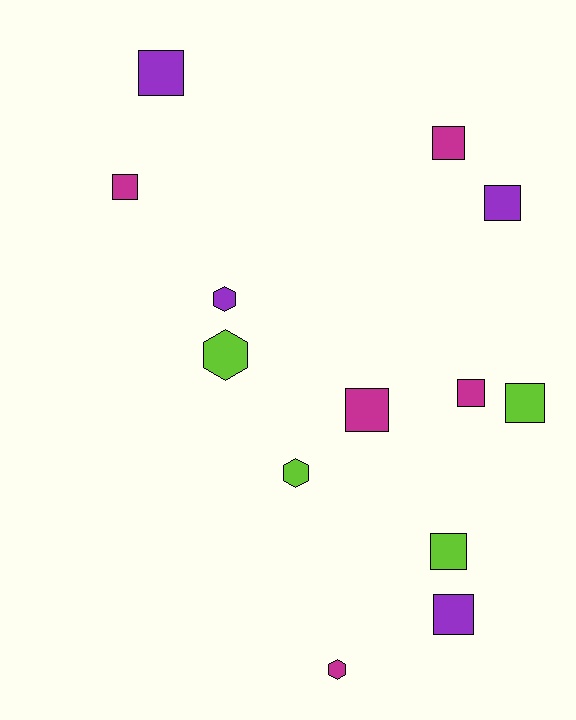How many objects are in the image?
There are 13 objects.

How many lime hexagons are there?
There are 2 lime hexagons.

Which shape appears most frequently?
Square, with 9 objects.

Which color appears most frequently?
Magenta, with 5 objects.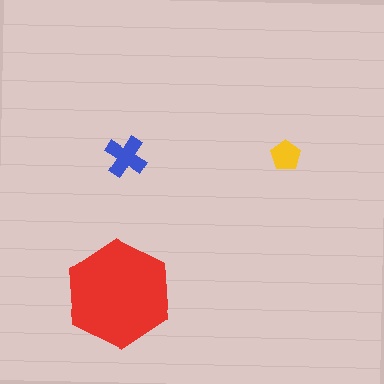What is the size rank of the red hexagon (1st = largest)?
1st.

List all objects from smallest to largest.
The yellow pentagon, the blue cross, the red hexagon.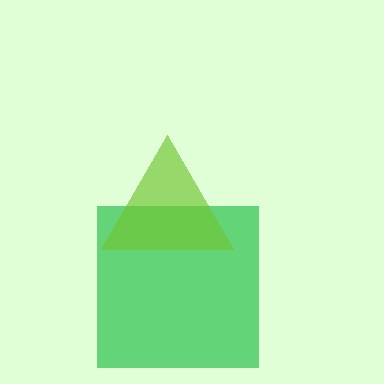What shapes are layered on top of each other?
The layered shapes are: a green square, a lime triangle.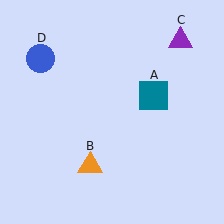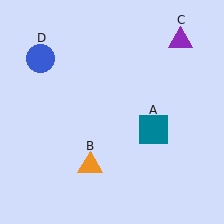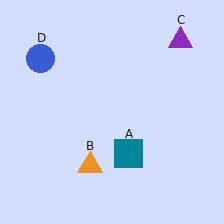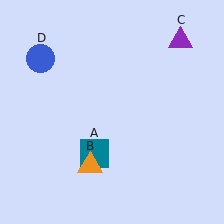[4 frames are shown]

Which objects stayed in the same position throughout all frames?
Orange triangle (object B) and purple triangle (object C) and blue circle (object D) remained stationary.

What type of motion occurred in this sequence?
The teal square (object A) rotated clockwise around the center of the scene.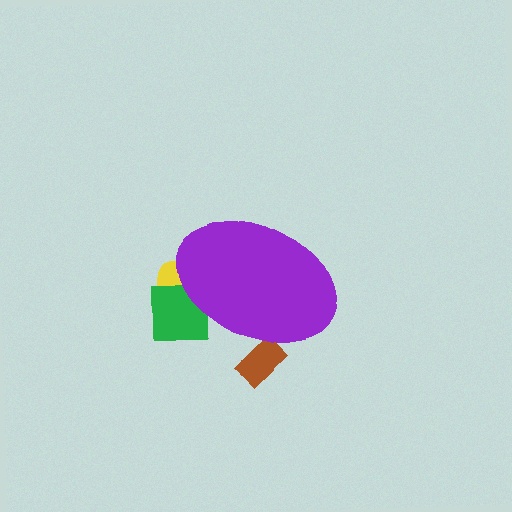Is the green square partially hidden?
Yes, the green square is partially hidden behind the purple ellipse.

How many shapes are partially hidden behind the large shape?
3 shapes are partially hidden.